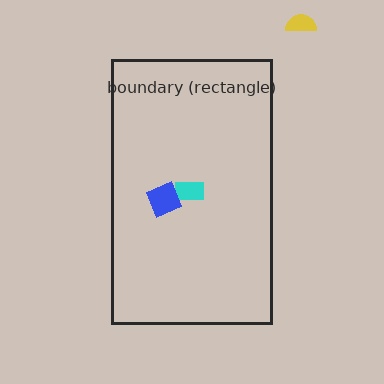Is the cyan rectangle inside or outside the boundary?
Inside.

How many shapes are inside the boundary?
2 inside, 1 outside.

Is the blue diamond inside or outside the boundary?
Inside.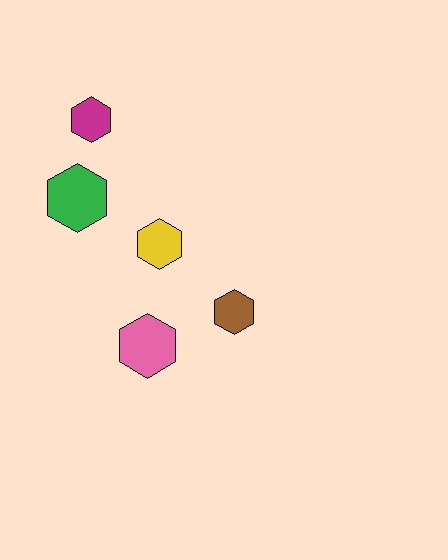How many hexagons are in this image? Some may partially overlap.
There are 5 hexagons.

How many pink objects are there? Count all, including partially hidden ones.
There is 1 pink object.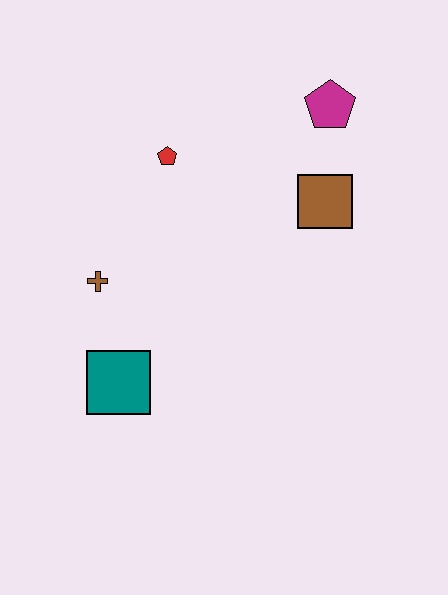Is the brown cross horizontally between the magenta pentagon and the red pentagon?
No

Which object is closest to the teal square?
The brown cross is closest to the teal square.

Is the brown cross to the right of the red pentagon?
No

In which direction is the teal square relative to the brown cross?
The teal square is below the brown cross.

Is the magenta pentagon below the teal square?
No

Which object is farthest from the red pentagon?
The teal square is farthest from the red pentagon.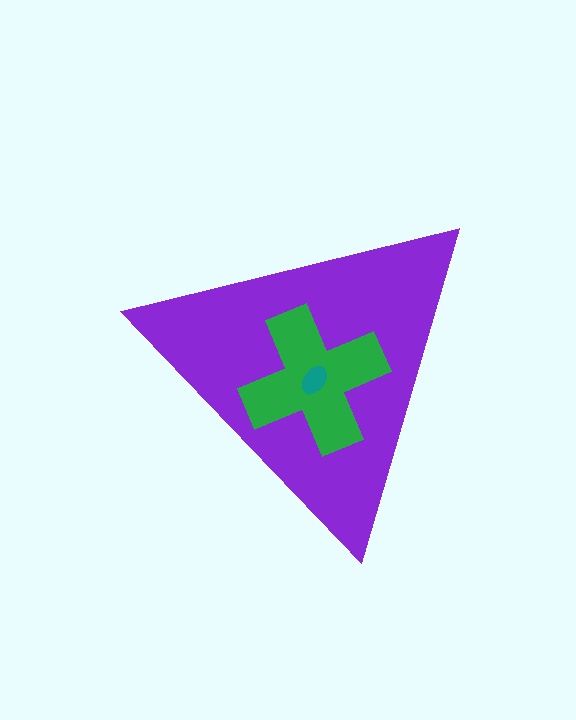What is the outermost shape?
The purple triangle.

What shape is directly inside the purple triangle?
The green cross.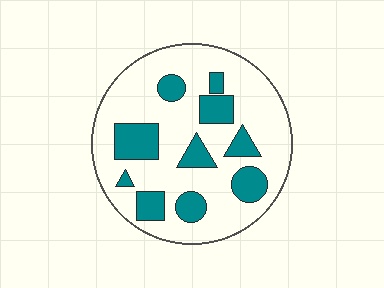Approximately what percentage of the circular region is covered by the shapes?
Approximately 25%.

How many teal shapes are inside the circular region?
10.